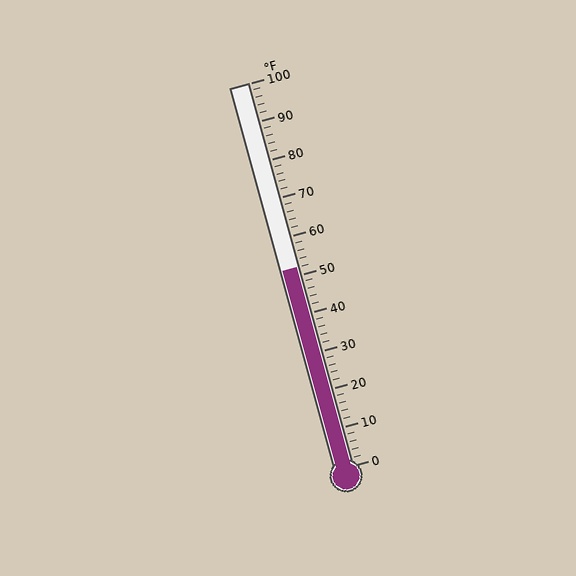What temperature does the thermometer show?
The thermometer shows approximately 52°F.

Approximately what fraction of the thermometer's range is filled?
The thermometer is filled to approximately 50% of its range.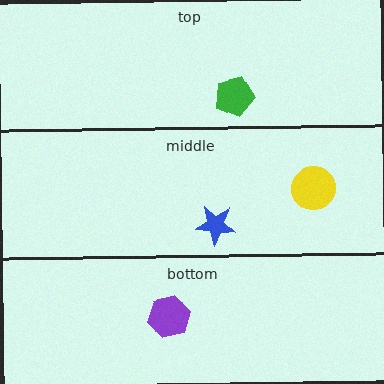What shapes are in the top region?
The green pentagon.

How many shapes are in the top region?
1.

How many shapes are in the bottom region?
1.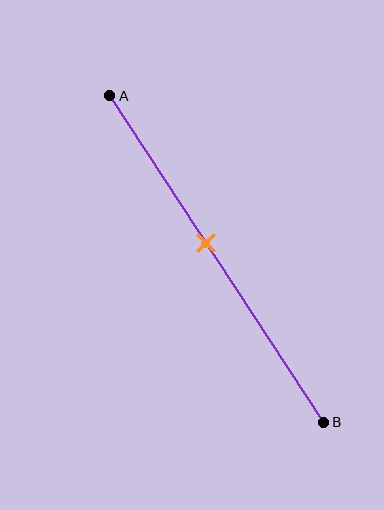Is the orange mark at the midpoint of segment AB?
No, the mark is at about 45% from A, not at the 50% midpoint.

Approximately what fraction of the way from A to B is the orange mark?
The orange mark is approximately 45% of the way from A to B.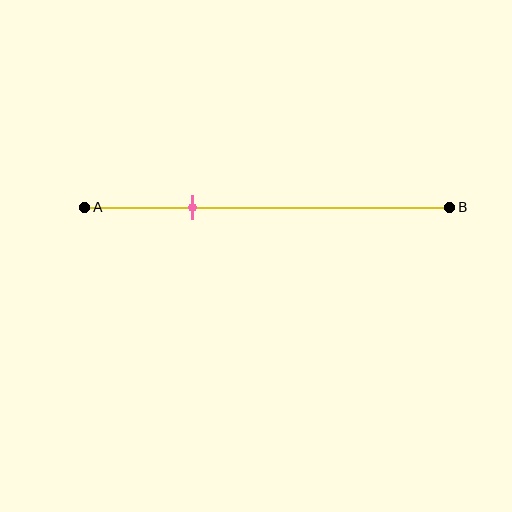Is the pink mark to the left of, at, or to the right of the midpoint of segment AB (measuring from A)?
The pink mark is to the left of the midpoint of segment AB.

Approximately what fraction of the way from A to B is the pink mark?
The pink mark is approximately 30% of the way from A to B.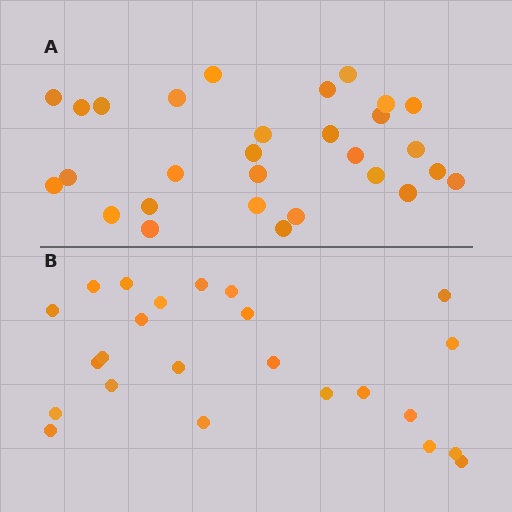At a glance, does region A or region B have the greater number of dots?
Region A (the top region) has more dots.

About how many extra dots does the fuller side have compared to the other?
Region A has about 5 more dots than region B.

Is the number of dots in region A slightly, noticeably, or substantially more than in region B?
Region A has only slightly more — the two regions are fairly close. The ratio is roughly 1.2 to 1.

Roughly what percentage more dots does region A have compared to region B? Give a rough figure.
About 20% more.